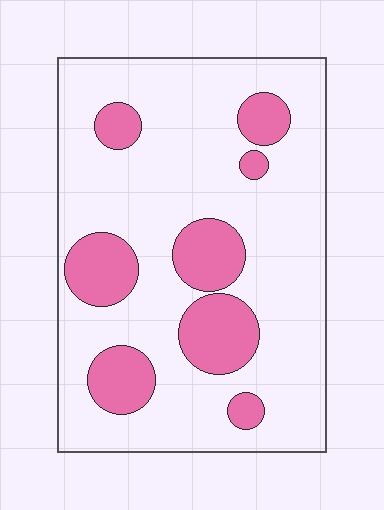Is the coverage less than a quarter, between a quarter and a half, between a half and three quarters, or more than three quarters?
Less than a quarter.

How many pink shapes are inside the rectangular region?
8.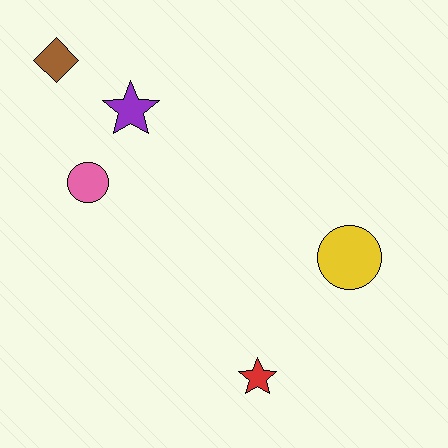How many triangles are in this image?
There are no triangles.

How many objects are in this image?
There are 5 objects.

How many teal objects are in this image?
There are no teal objects.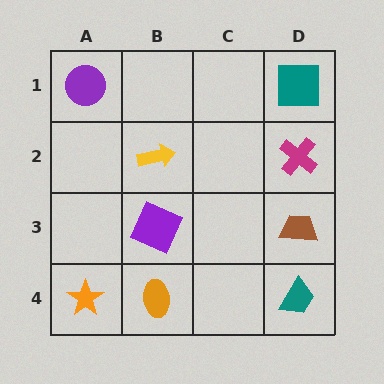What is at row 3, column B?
A purple square.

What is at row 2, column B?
A yellow arrow.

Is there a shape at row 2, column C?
No, that cell is empty.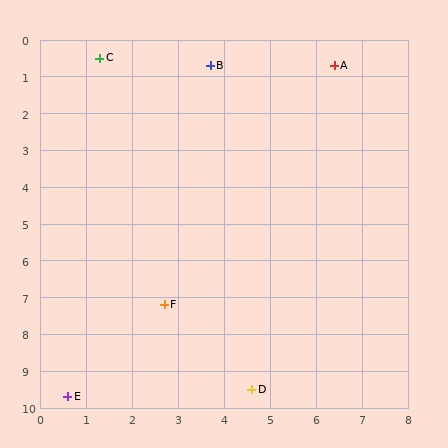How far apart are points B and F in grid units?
Points B and F are about 6.6 grid units apart.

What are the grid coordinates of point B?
Point B is at approximately (3.7, 0.7).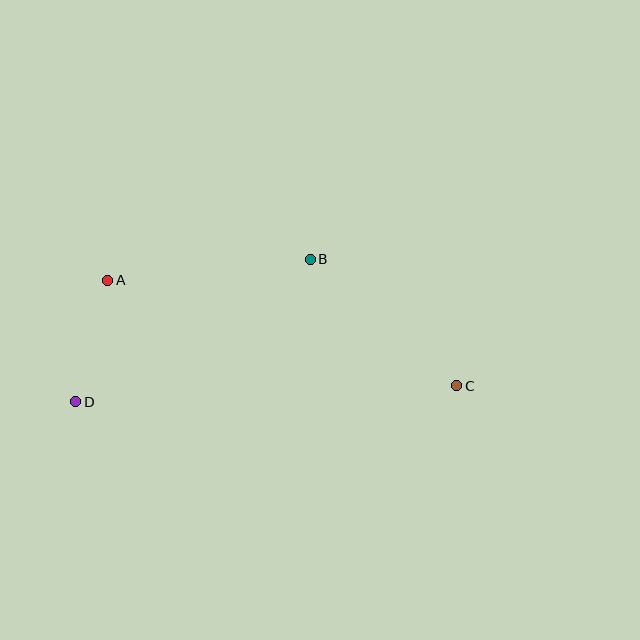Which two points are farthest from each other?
Points C and D are farthest from each other.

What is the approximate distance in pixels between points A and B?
The distance between A and B is approximately 204 pixels.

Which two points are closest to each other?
Points A and D are closest to each other.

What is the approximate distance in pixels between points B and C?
The distance between B and C is approximately 193 pixels.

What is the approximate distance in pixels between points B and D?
The distance between B and D is approximately 275 pixels.